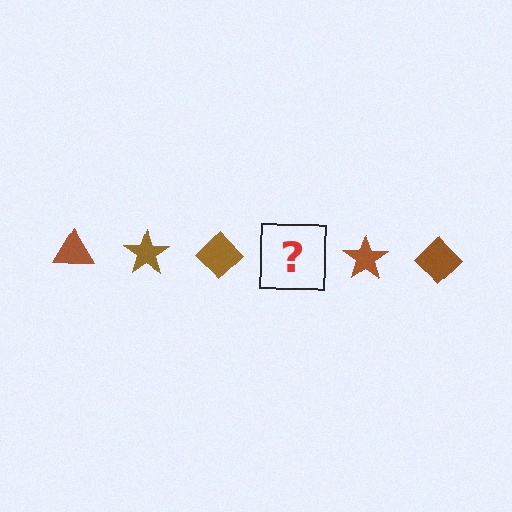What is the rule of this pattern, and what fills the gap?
The rule is that the pattern cycles through triangle, star, diamond shapes in brown. The gap should be filled with a brown triangle.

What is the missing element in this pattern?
The missing element is a brown triangle.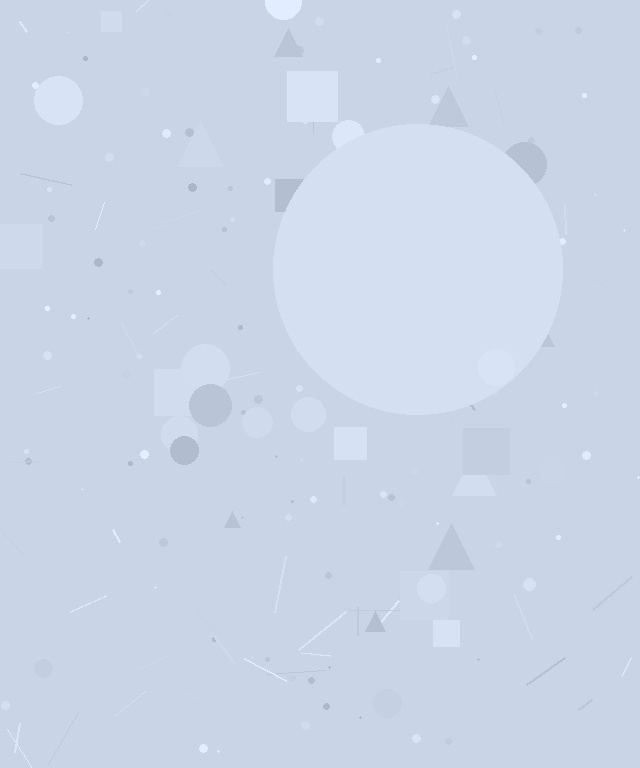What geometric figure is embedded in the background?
A circle is embedded in the background.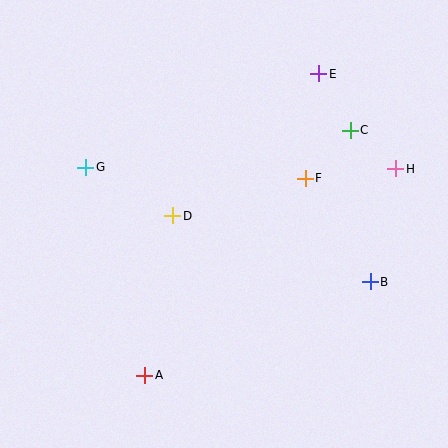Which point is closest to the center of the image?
Point D at (173, 216) is closest to the center.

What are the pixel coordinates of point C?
Point C is at (350, 130).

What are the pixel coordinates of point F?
Point F is at (305, 178).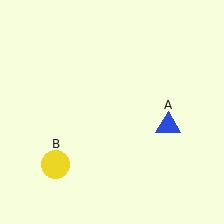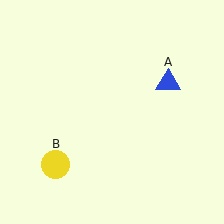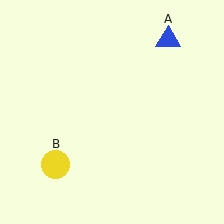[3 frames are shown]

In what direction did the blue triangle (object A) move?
The blue triangle (object A) moved up.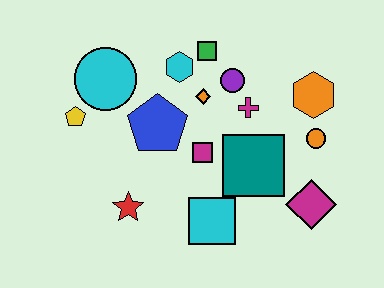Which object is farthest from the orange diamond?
The magenta diamond is farthest from the orange diamond.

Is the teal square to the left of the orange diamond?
No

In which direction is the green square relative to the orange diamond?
The green square is above the orange diamond.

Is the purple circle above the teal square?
Yes